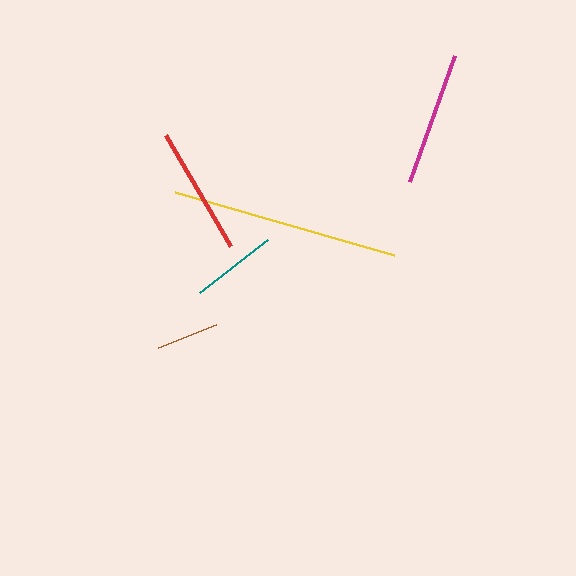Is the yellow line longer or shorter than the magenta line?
The yellow line is longer than the magenta line.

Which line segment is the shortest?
The brown line is the shortest at approximately 62 pixels.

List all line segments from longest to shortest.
From longest to shortest: yellow, magenta, red, teal, brown.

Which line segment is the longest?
The yellow line is the longest at approximately 228 pixels.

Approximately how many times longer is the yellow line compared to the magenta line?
The yellow line is approximately 1.7 times the length of the magenta line.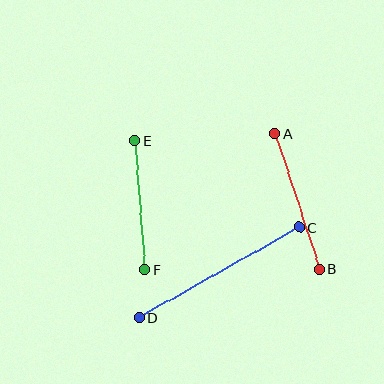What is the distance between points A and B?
The distance is approximately 143 pixels.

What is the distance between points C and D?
The distance is approximately 184 pixels.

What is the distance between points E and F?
The distance is approximately 130 pixels.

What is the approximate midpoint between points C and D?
The midpoint is at approximately (219, 272) pixels.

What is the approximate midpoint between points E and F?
The midpoint is at approximately (140, 205) pixels.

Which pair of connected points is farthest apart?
Points C and D are farthest apart.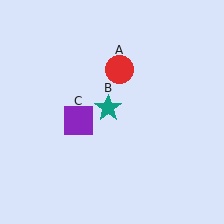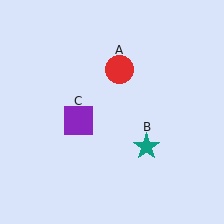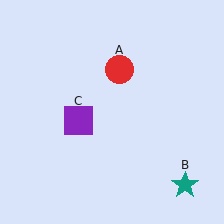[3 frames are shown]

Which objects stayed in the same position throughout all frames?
Red circle (object A) and purple square (object C) remained stationary.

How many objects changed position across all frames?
1 object changed position: teal star (object B).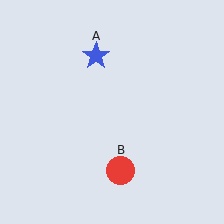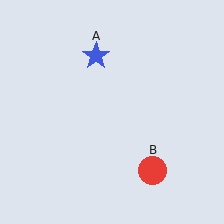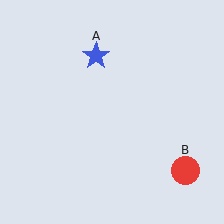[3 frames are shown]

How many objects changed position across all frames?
1 object changed position: red circle (object B).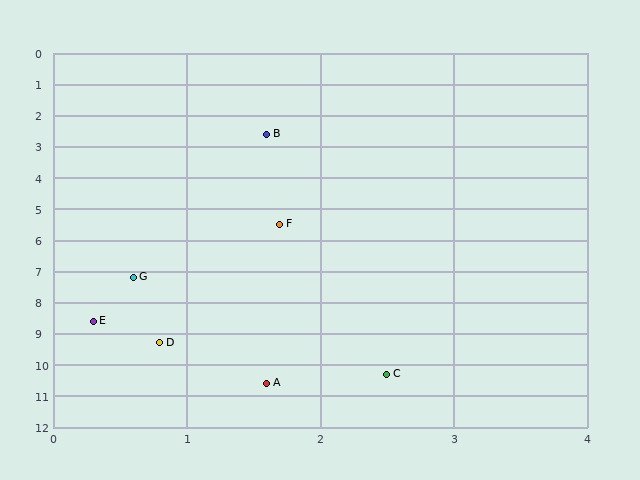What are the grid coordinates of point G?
Point G is at approximately (0.6, 7.2).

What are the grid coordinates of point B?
Point B is at approximately (1.6, 2.6).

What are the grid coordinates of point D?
Point D is at approximately (0.8, 9.3).